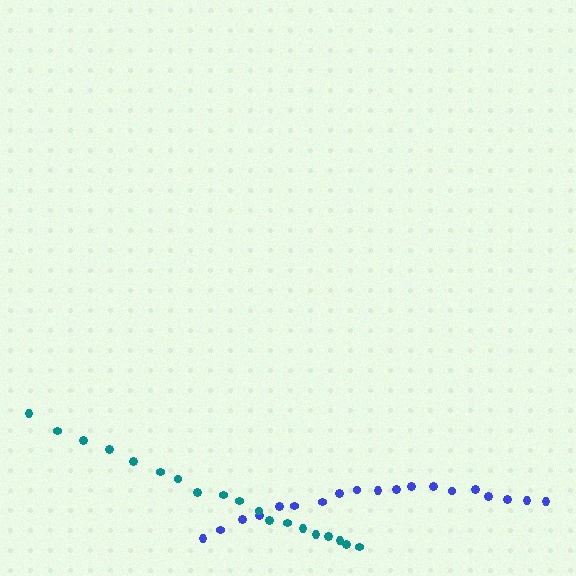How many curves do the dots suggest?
There are 2 distinct paths.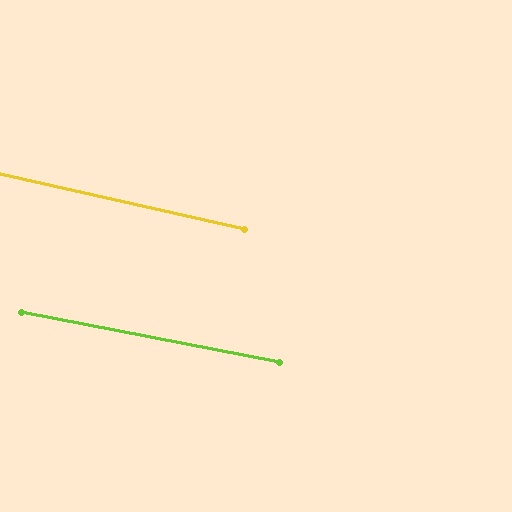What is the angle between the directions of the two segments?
Approximately 1 degree.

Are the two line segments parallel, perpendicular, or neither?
Parallel — their directions differ by only 1.5°.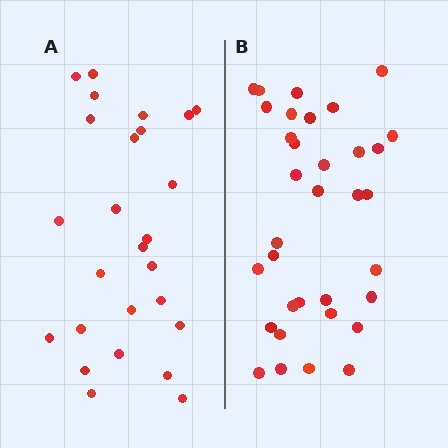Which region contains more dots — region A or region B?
Region B (the right region) has more dots.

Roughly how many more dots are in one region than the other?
Region B has roughly 8 or so more dots than region A.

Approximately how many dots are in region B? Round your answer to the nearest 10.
About 30 dots. (The exact count is 34, which rounds to 30.)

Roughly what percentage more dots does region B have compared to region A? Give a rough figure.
About 30% more.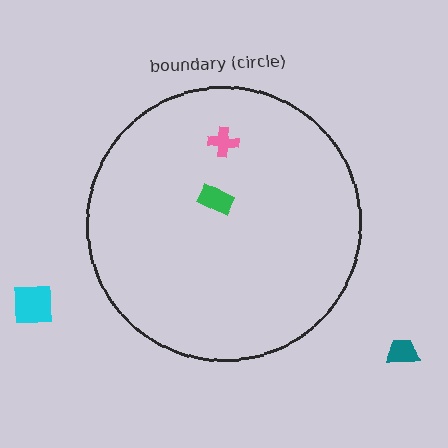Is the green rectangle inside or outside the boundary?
Inside.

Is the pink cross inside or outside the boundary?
Inside.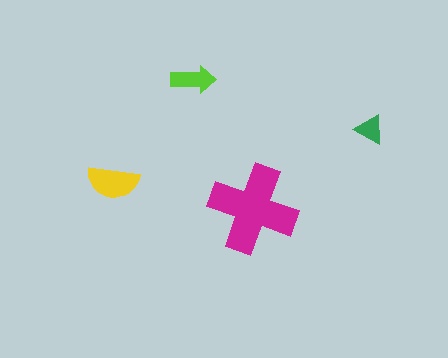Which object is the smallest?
The green triangle.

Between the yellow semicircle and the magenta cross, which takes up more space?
The magenta cross.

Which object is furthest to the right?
The green triangle is rightmost.